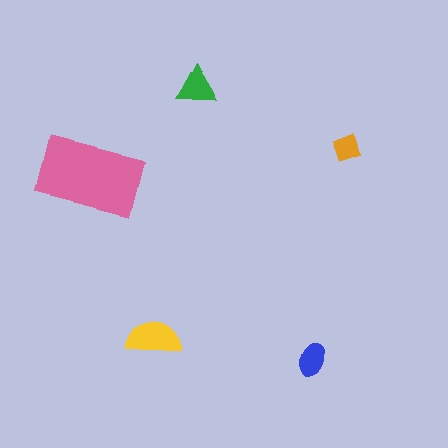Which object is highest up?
The green triangle is topmost.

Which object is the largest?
The pink rectangle.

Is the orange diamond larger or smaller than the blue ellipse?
Smaller.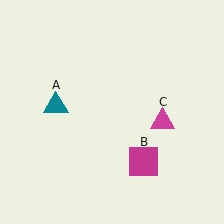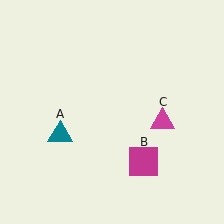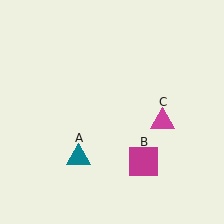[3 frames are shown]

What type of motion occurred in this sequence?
The teal triangle (object A) rotated counterclockwise around the center of the scene.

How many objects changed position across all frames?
1 object changed position: teal triangle (object A).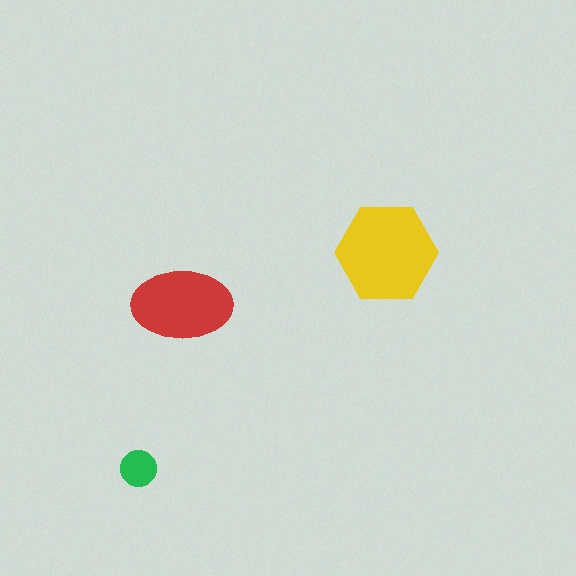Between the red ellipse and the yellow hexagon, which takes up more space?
The yellow hexagon.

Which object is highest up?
The yellow hexagon is topmost.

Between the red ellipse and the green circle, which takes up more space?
The red ellipse.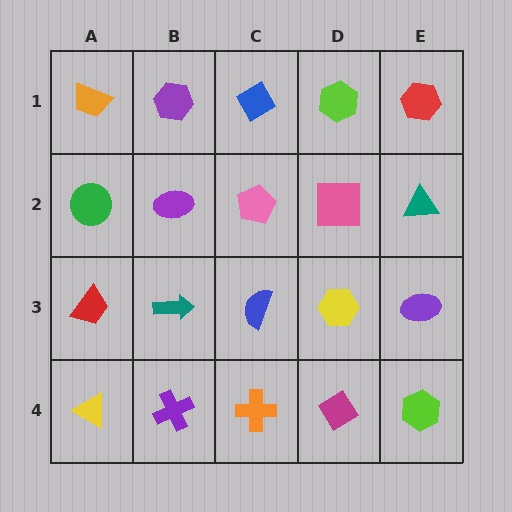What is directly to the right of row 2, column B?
A pink pentagon.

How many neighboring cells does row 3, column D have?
4.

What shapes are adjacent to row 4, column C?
A blue semicircle (row 3, column C), a purple cross (row 4, column B), a magenta diamond (row 4, column D).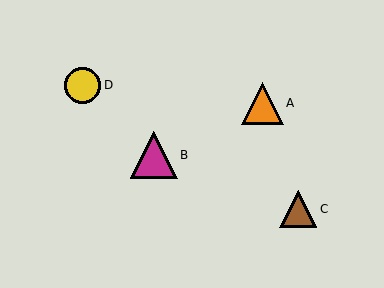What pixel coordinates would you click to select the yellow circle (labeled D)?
Click at (83, 85) to select the yellow circle D.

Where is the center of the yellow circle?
The center of the yellow circle is at (83, 85).